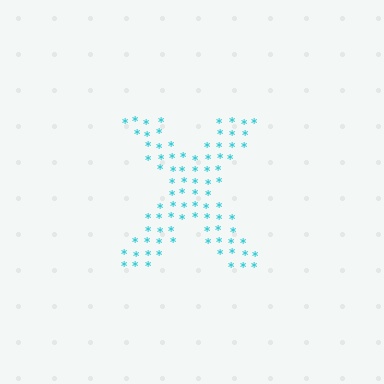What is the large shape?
The large shape is the letter X.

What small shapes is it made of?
It is made of small asterisks.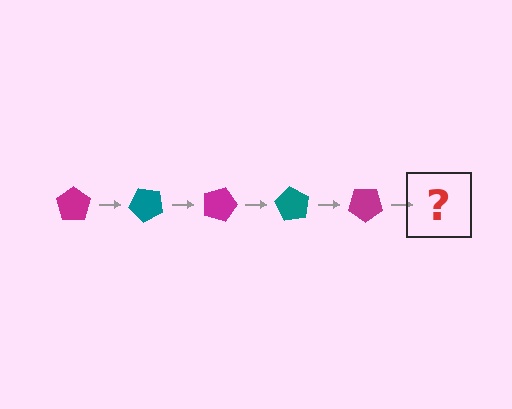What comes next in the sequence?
The next element should be a teal pentagon, rotated 225 degrees from the start.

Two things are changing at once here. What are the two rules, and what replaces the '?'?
The two rules are that it rotates 45 degrees each step and the color cycles through magenta and teal. The '?' should be a teal pentagon, rotated 225 degrees from the start.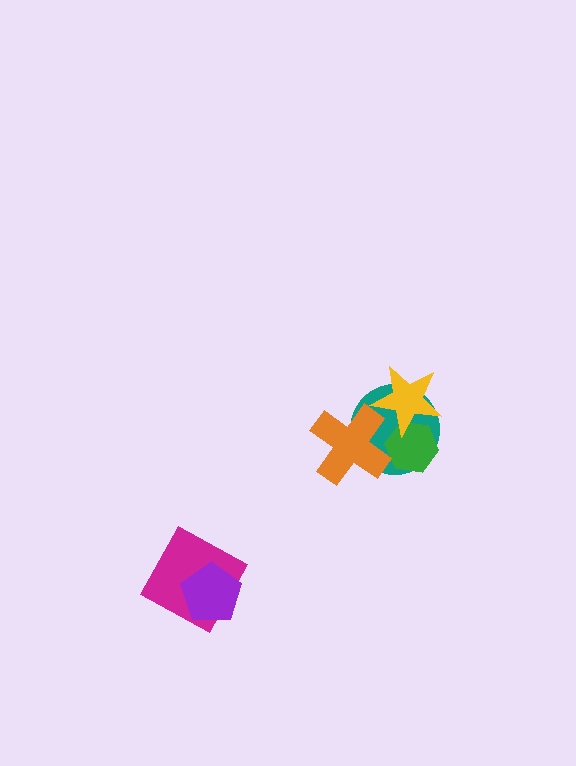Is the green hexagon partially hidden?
Yes, it is partially covered by another shape.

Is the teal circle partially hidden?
Yes, it is partially covered by another shape.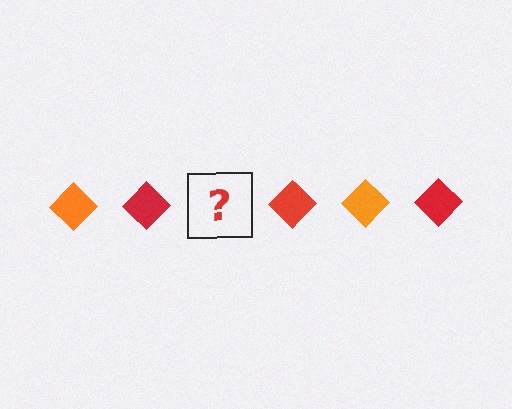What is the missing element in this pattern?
The missing element is an orange diamond.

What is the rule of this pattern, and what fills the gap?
The rule is that the pattern cycles through orange, red diamonds. The gap should be filled with an orange diamond.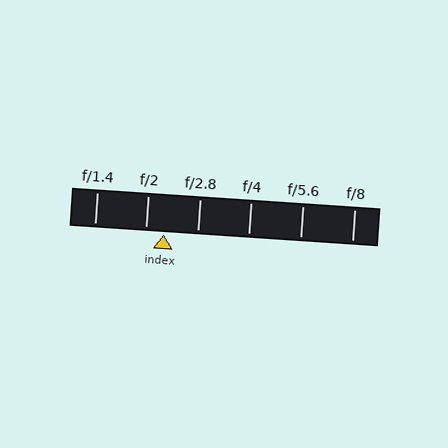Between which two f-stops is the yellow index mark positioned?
The index mark is between f/2 and f/2.8.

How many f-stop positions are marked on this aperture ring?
There are 6 f-stop positions marked.